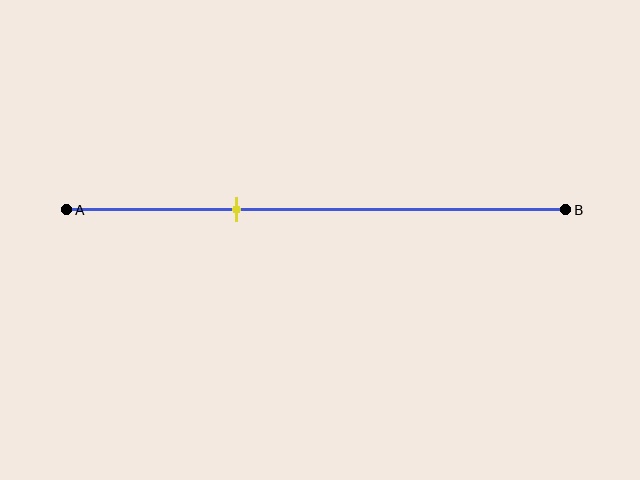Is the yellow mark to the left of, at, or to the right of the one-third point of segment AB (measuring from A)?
The yellow mark is approximately at the one-third point of segment AB.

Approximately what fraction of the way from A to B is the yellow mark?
The yellow mark is approximately 35% of the way from A to B.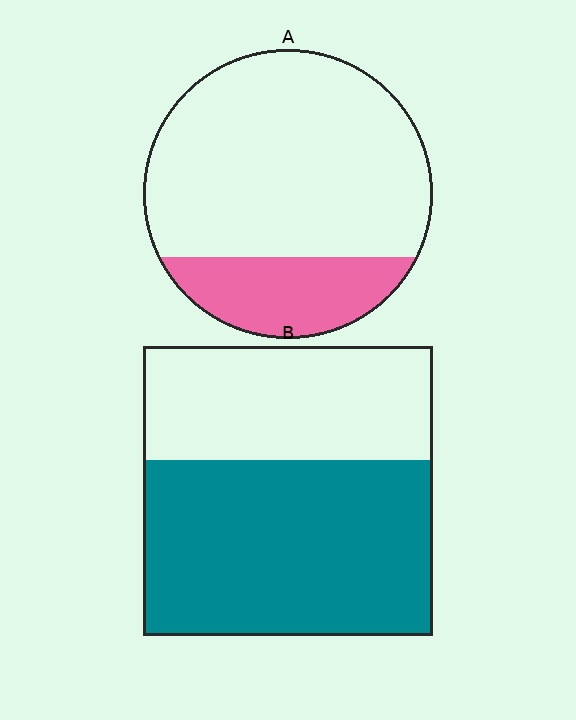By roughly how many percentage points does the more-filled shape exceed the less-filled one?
By roughly 35 percentage points (B over A).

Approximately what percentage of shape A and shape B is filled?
A is approximately 25% and B is approximately 60%.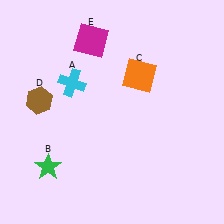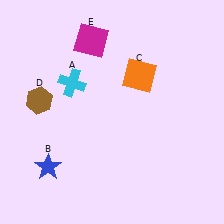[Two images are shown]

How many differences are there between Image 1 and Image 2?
There is 1 difference between the two images.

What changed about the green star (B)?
In Image 1, B is green. In Image 2, it changed to blue.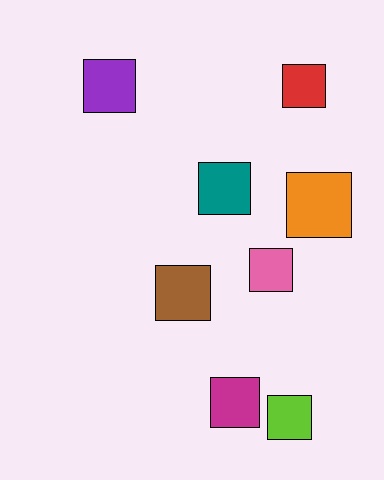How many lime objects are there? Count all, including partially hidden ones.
There is 1 lime object.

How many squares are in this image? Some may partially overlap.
There are 8 squares.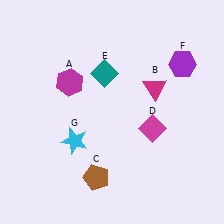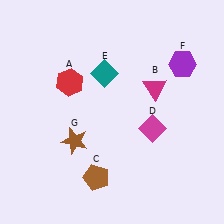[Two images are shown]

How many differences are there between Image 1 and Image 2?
There are 2 differences between the two images.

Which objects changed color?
A changed from magenta to red. G changed from cyan to brown.